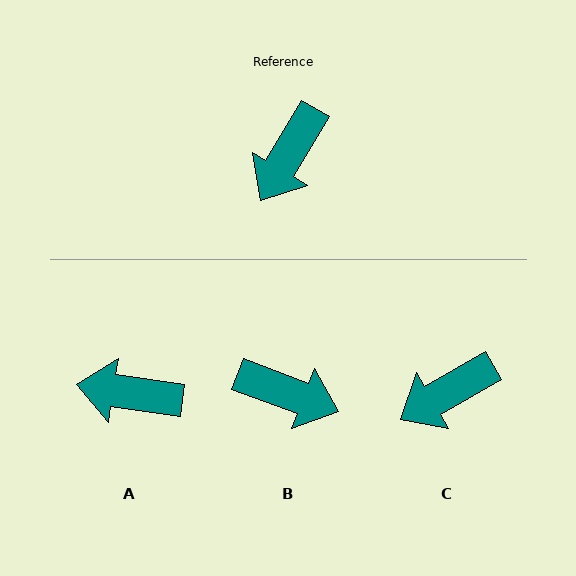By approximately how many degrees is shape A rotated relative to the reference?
Approximately 68 degrees clockwise.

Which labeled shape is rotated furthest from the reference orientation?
B, about 100 degrees away.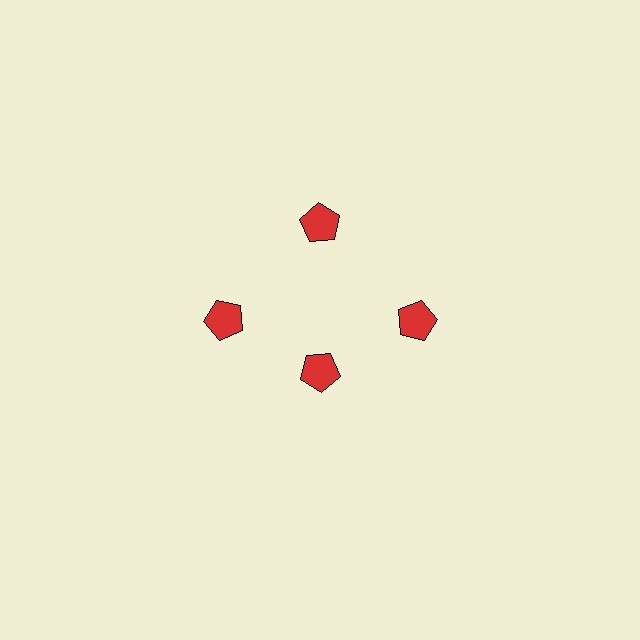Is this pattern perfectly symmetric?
No. The 4 red pentagons are arranged in a ring, but one element near the 6 o'clock position is pulled inward toward the center, breaking the 4-fold rotational symmetry.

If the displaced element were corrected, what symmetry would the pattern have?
It would have 4-fold rotational symmetry — the pattern would map onto itself every 90 degrees.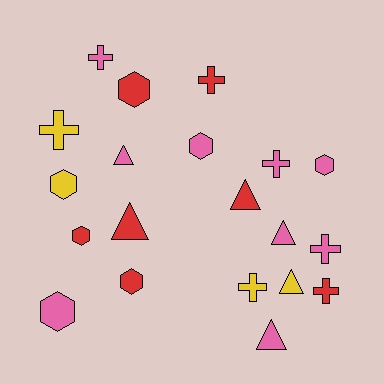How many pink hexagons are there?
There are 3 pink hexagons.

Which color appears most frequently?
Pink, with 9 objects.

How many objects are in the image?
There are 20 objects.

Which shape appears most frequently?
Cross, with 7 objects.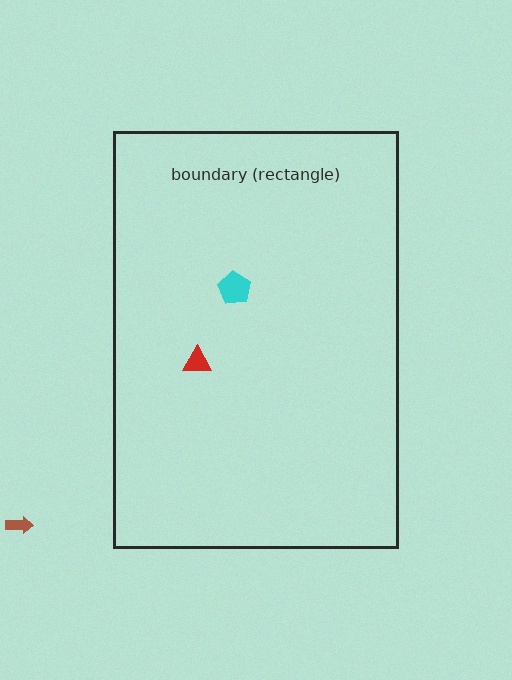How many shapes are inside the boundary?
2 inside, 1 outside.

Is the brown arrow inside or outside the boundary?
Outside.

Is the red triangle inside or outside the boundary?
Inside.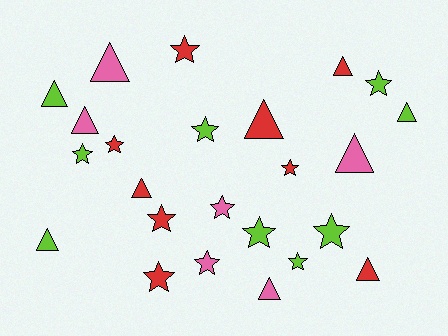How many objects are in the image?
There are 24 objects.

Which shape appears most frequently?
Star, with 13 objects.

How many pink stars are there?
There are 2 pink stars.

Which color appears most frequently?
Lime, with 9 objects.